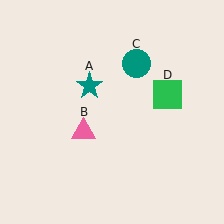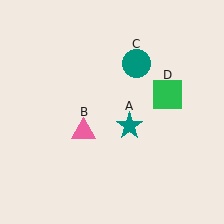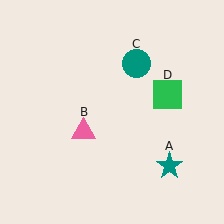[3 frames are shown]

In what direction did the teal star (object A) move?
The teal star (object A) moved down and to the right.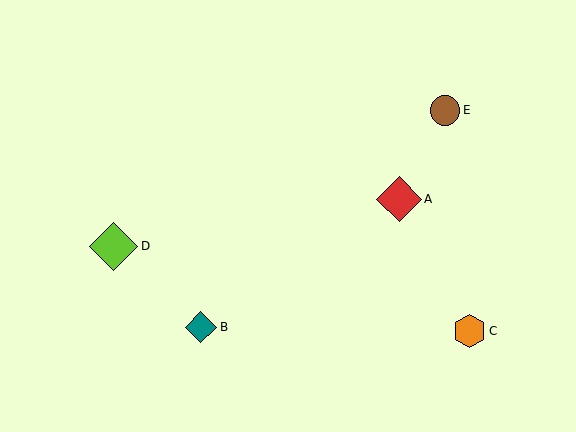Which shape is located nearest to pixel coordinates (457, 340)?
The orange hexagon (labeled C) at (469, 331) is nearest to that location.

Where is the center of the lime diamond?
The center of the lime diamond is at (114, 247).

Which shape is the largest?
The lime diamond (labeled D) is the largest.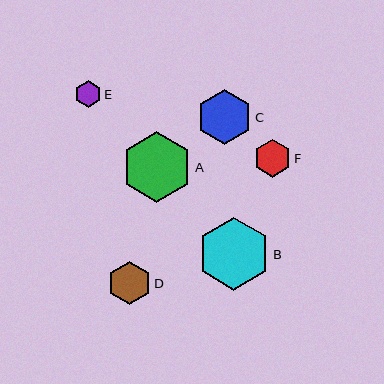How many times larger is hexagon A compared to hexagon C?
Hexagon A is approximately 1.3 times the size of hexagon C.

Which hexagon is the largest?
Hexagon B is the largest with a size of approximately 73 pixels.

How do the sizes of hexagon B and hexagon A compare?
Hexagon B and hexagon A are approximately the same size.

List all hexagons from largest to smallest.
From largest to smallest: B, A, C, D, F, E.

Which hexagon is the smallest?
Hexagon E is the smallest with a size of approximately 26 pixels.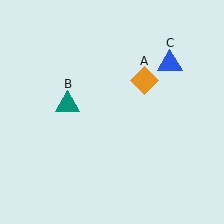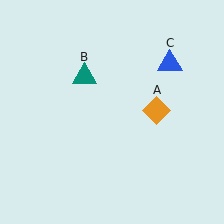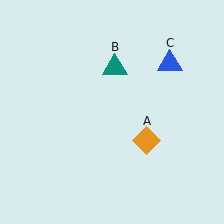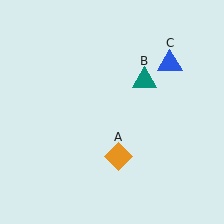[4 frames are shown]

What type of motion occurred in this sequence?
The orange diamond (object A), teal triangle (object B) rotated clockwise around the center of the scene.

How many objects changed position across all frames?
2 objects changed position: orange diamond (object A), teal triangle (object B).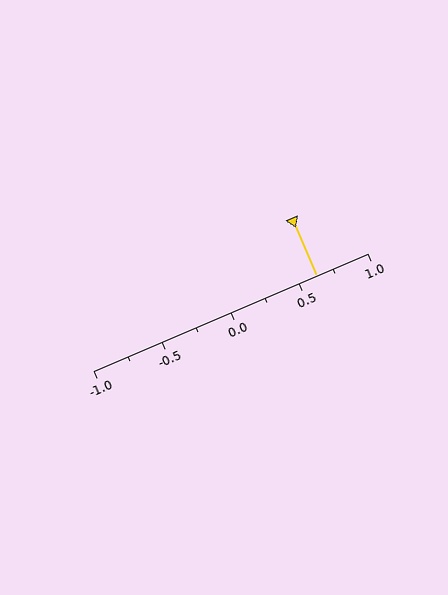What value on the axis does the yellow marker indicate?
The marker indicates approximately 0.62.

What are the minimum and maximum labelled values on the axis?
The axis runs from -1.0 to 1.0.